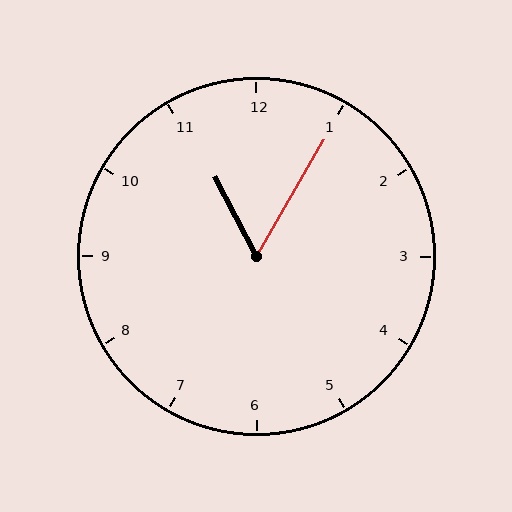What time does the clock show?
11:05.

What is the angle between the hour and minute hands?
Approximately 58 degrees.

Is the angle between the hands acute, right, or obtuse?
It is acute.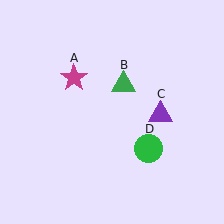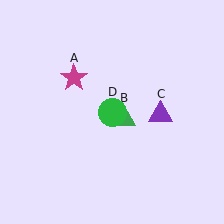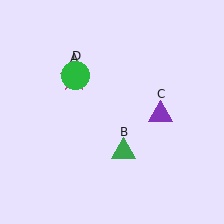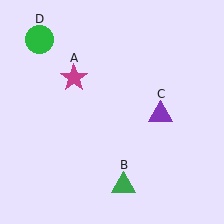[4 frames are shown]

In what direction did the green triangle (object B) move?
The green triangle (object B) moved down.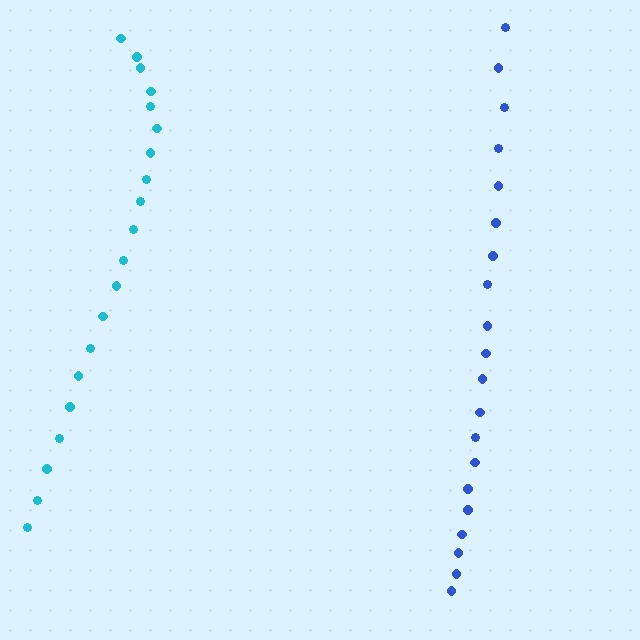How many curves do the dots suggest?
There are 2 distinct paths.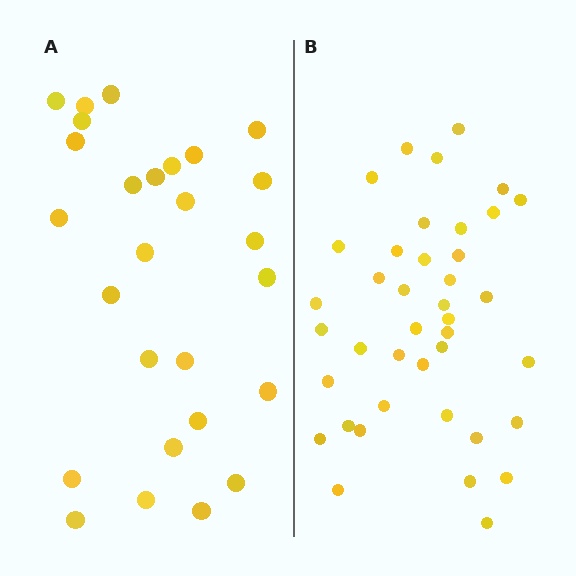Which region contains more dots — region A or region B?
Region B (the right region) has more dots.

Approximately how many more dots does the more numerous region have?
Region B has approximately 15 more dots than region A.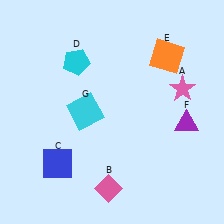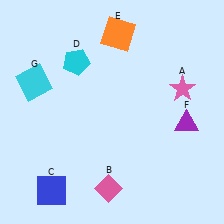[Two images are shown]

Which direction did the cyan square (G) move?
The cyan square (G) moved left.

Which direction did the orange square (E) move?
The orange square (E) moved left.